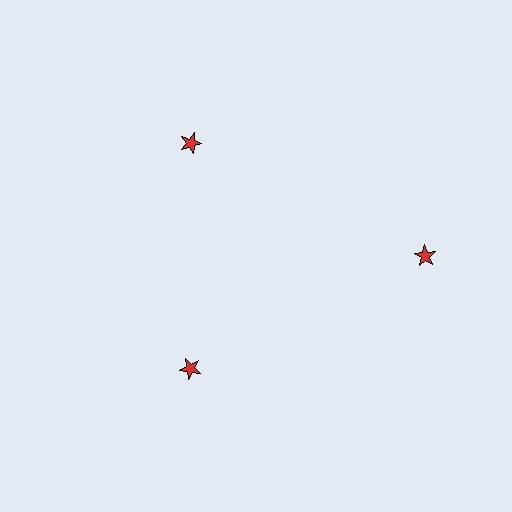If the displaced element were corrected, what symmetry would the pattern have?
It would have 3-fold rotational symmetry — the pattern would map onto itself every 120 degrees.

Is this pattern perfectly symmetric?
No. The 3 red stars are arranged in a ring, but one element near the 3 o'clock position is pushed outward from the center, breaking the 3-fold rotational symmetry.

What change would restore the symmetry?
The symmetry would be restored by moving it inward, back onto the ring so that all 3 stars sit at equal angles and equal distance from the center.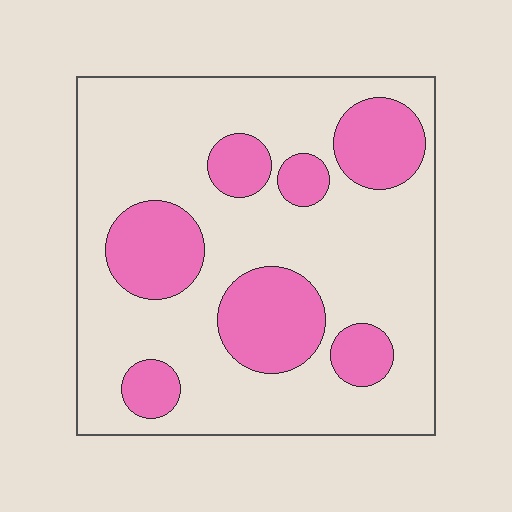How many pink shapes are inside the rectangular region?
7.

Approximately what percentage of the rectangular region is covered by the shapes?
Approximately 25%.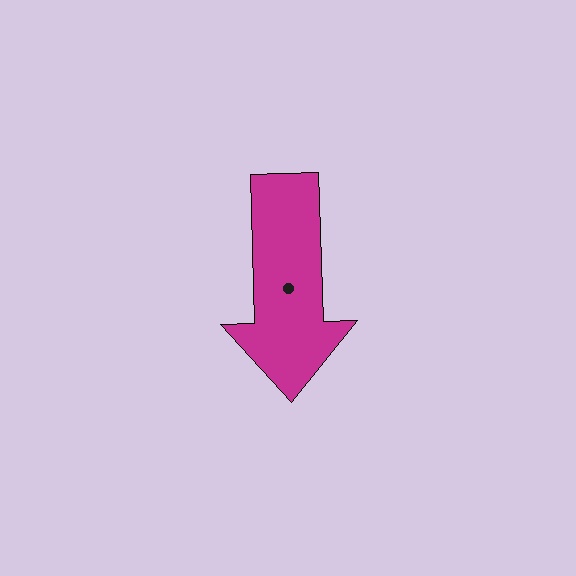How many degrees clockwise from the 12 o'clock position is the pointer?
Approximately 178 degrees.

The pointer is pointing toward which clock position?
Roughly 6 o'clock.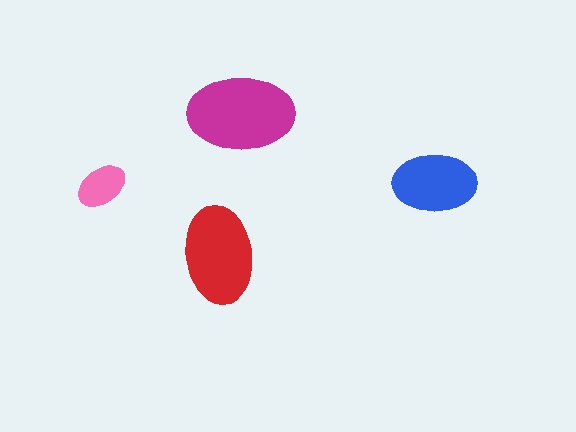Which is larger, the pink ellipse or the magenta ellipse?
The magenta one.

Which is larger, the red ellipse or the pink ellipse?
The red one.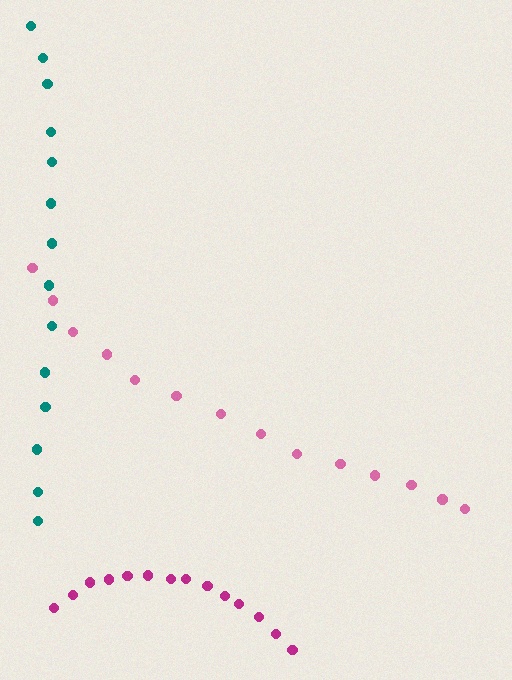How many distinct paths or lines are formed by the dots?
There are 3 distinct paths.